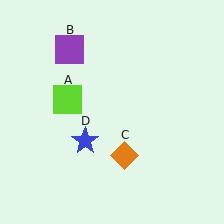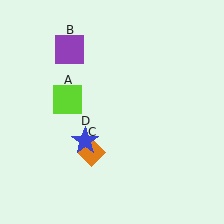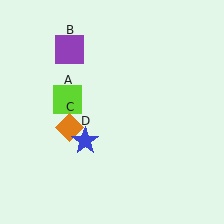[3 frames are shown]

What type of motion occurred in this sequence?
The orange diamond (object C) rotated clockwise around the center of the scene.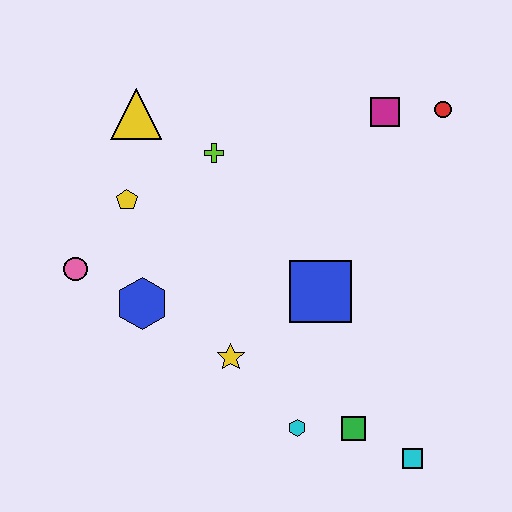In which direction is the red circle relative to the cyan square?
The red circle is above the cyan square.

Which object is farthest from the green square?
The yellow triangle is farthest from the green square.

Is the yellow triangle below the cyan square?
No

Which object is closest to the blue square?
The yellow star is closest to the blue square.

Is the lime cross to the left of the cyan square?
Yes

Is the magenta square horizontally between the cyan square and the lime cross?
Yes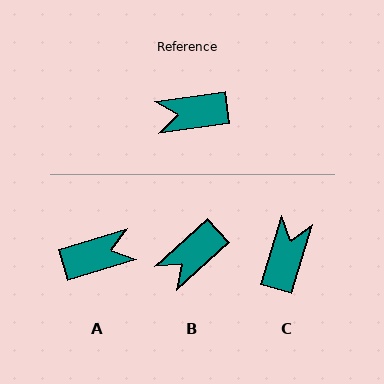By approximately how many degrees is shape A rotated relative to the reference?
Approximately 171 degrees clockwise.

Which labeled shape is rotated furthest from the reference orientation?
A, about 171 degrees away.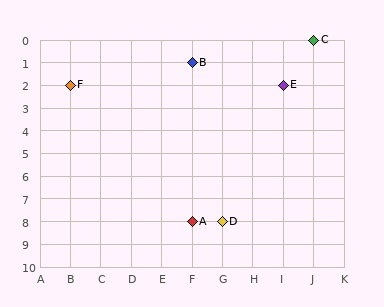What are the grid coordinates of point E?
Point E is at grid coordinates (I, 2).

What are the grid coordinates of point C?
Point C is at grid coordinates (J, 0).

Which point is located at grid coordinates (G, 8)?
Point D is at (G, 8).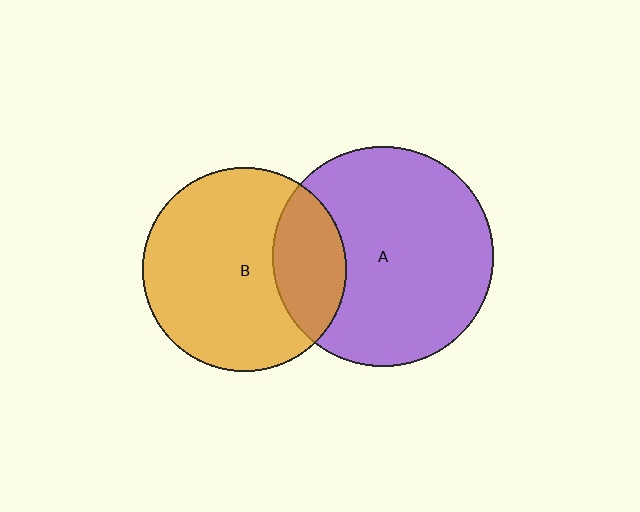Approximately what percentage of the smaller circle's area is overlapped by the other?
Approximately 25%.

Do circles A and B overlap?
Yes.